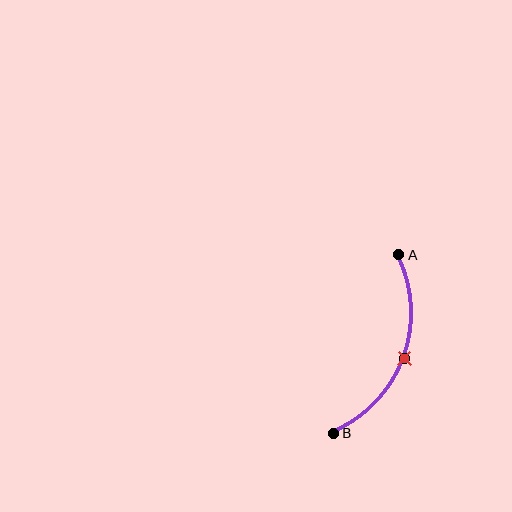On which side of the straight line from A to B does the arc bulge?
The arc bulges to the right of the straight line connecting A and B.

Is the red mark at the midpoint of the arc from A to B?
Yes. The red mark lies on the arc at equal arc-length from both A and B — it is the arc midpoint.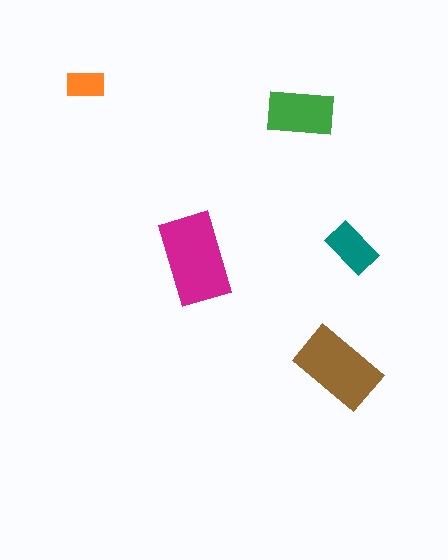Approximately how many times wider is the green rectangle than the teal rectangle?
About 1.5 times wider.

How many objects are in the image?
There are 5 objects in the image.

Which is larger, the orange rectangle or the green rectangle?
The green one.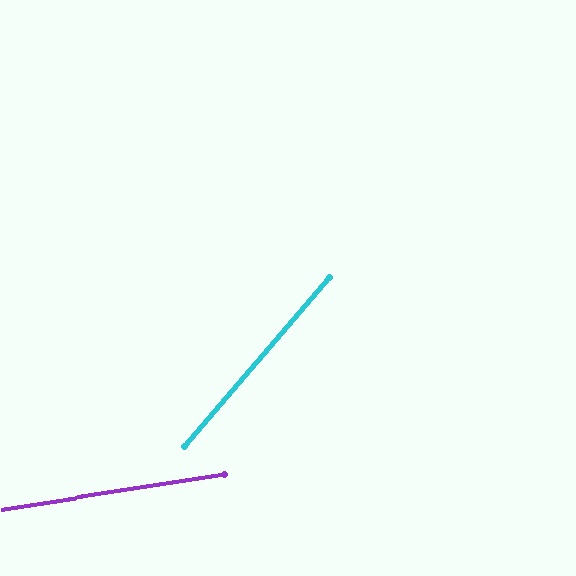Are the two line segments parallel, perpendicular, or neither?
Neither parallel nor perpendicular — they differ by about 41°.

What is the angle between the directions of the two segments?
Approximately 41 degrees.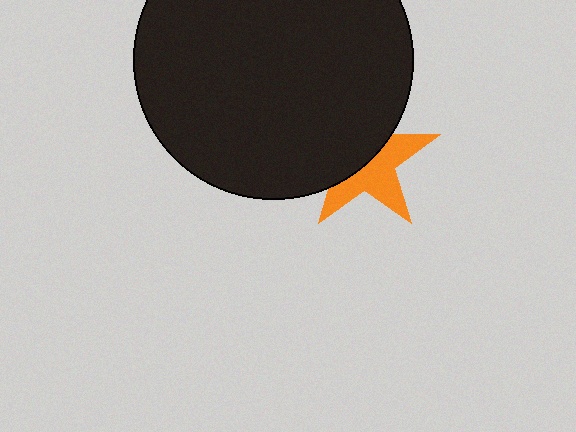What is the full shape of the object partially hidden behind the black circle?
The partially hidden object is an orange star.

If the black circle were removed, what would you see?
You would see the complete orange star.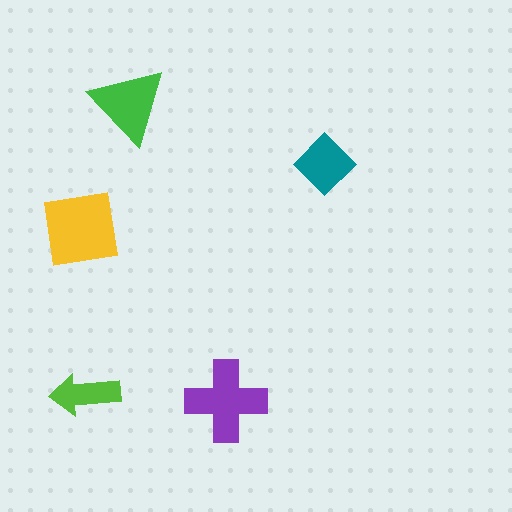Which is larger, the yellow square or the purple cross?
The yellow square.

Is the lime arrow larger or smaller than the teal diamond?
Smaller.